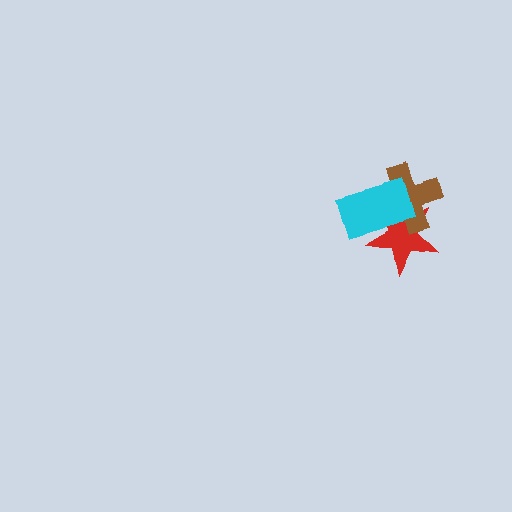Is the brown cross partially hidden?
Yes, it is partially covered by another shape.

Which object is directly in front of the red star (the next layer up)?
The brown cross is directly in front of the red star.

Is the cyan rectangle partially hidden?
No, no other shape covers it.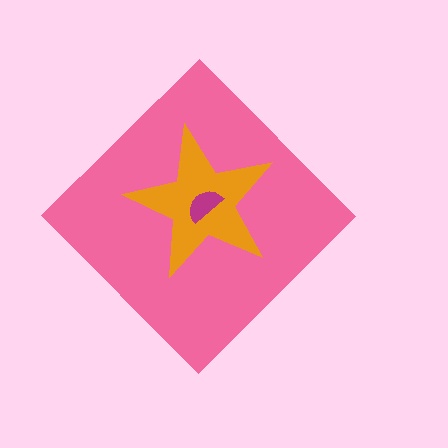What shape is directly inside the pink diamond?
The orange star.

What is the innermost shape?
The magenta semicircle.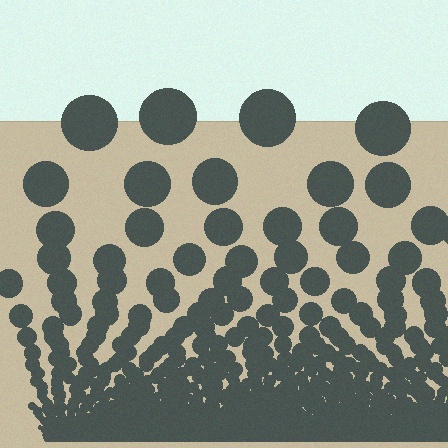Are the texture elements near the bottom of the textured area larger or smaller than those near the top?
Smaller. The gradient is inverted — elements near the bottom are smaller and denser.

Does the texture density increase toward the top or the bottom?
Density increases toward the bottom.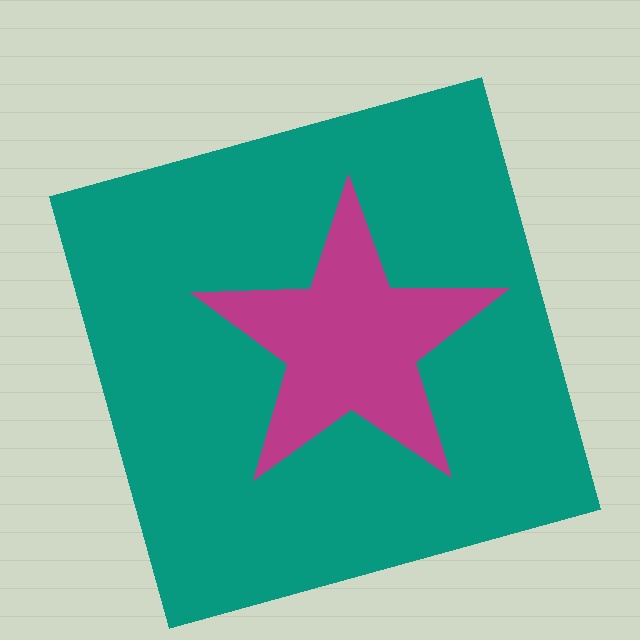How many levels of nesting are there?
2.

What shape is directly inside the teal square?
The magenta star.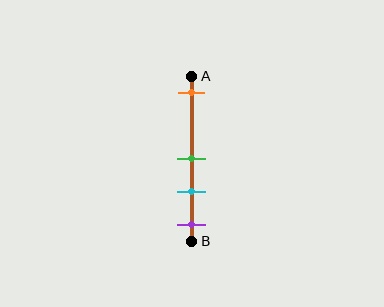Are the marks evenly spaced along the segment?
No, the marks are not evenly spaced.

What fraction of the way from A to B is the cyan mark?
The cyan mark is approximately 70% (0.7) of the way from A to B.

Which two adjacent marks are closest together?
The green and cyan marks are the closest adjacent pair.